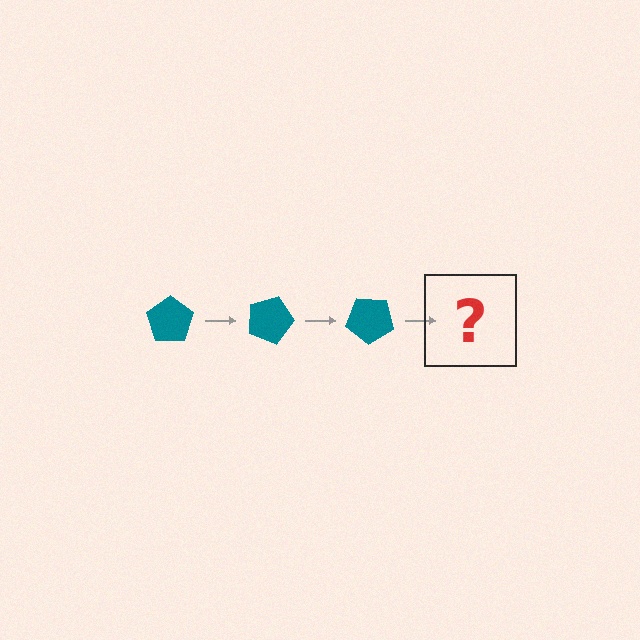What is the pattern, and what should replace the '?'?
The pattern is that the pentagon rotates 20 degrees each step. The '?' should be a teal pentagon rotated 60 degrees.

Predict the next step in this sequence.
The next step is a teal pentagon rotated 60 degrees.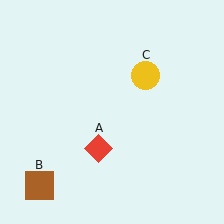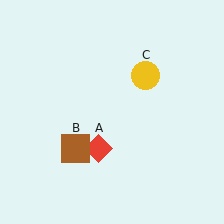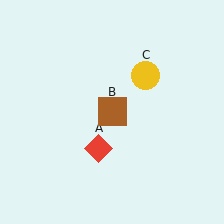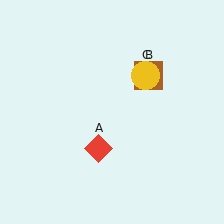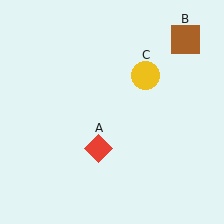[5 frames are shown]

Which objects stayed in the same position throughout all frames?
Red diamond (object A) and yellow circle (object C) remained stationary.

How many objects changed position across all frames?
1 object changed position: brown square (object B).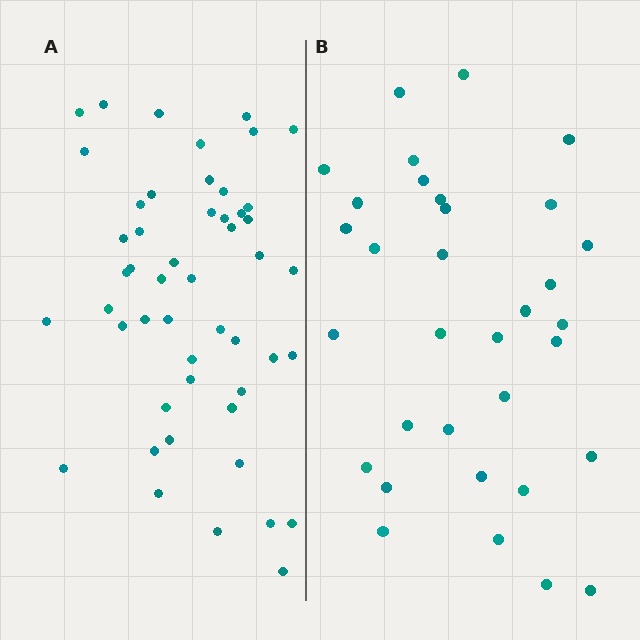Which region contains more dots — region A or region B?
Region A (the left region) has more dots.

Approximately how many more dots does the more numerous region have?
Region A has approximately 15 more dots than region B.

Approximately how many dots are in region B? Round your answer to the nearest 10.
About 30 dots. (The exact count is 33, which rounds to 30.)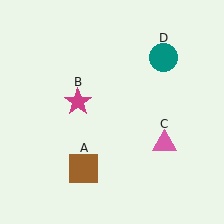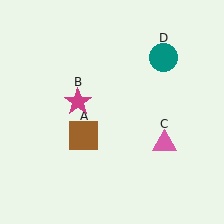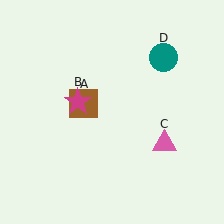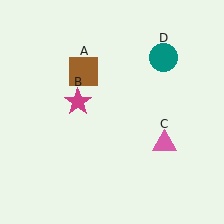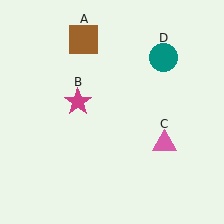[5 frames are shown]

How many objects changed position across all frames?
1 object changed position: brown square (object A).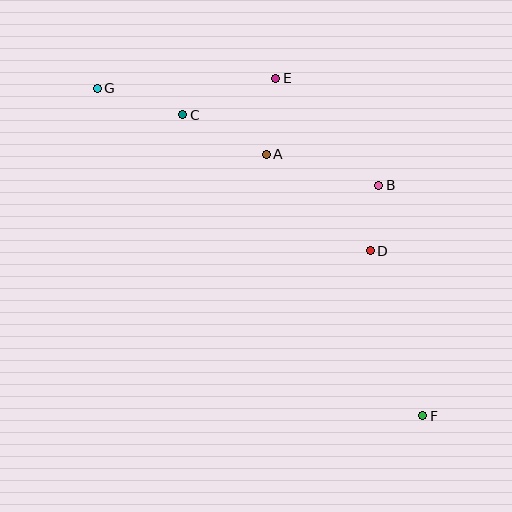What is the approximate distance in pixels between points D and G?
The distance between D and G is approximately 317 pixels.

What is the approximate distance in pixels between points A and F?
The distance between A and F is approximately 305 pixels.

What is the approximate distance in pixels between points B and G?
The distance between B and G is approximately 297 pixels.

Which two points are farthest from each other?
Points F and G are farthest from each other.